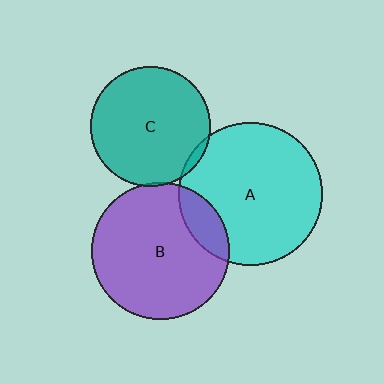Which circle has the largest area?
Circle A (cyan).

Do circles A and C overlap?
Yes.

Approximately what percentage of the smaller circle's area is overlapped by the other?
Approximately 5%.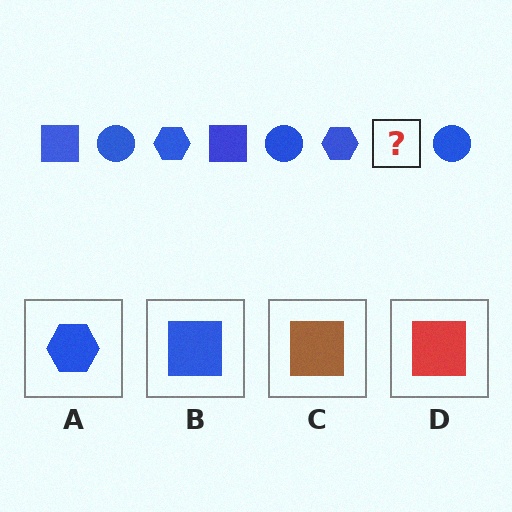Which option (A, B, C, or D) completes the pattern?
B.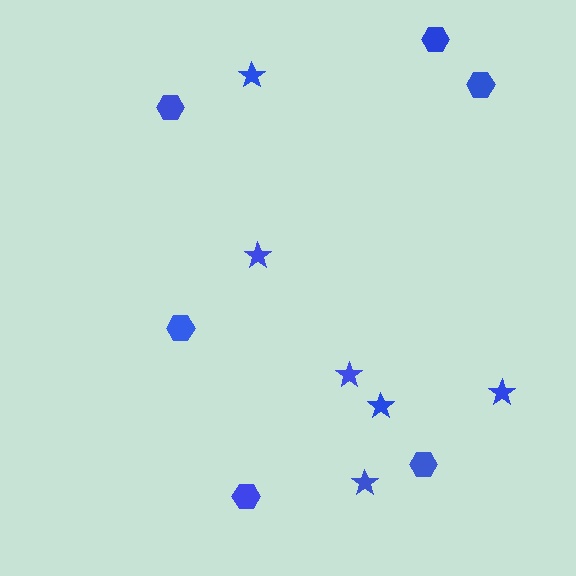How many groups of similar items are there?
There are 2 groups: one group of stars (6) and one group of hexagons (6).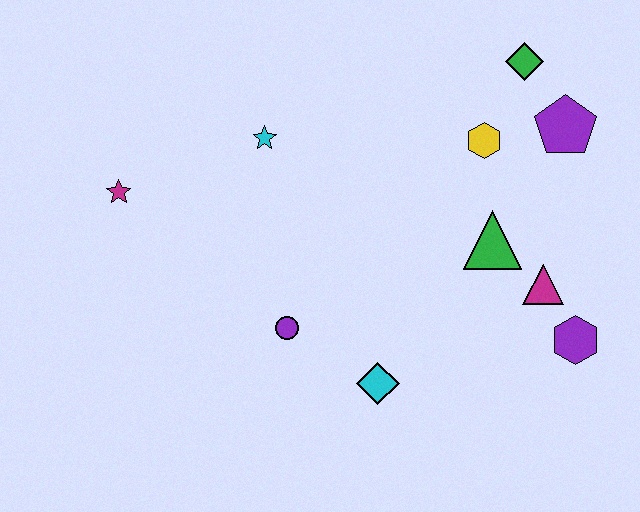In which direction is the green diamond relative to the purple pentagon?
The green diamond is above the purple pentagon.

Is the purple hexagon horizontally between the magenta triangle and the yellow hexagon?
No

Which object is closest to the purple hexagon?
The magenta triangle is closest to the purple hexagon.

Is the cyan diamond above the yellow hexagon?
No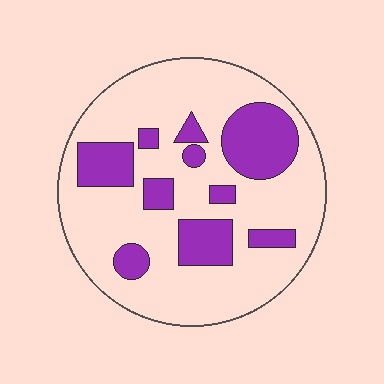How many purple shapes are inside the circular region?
10.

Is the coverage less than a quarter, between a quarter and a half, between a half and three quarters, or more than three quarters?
Between a quarter and a half.